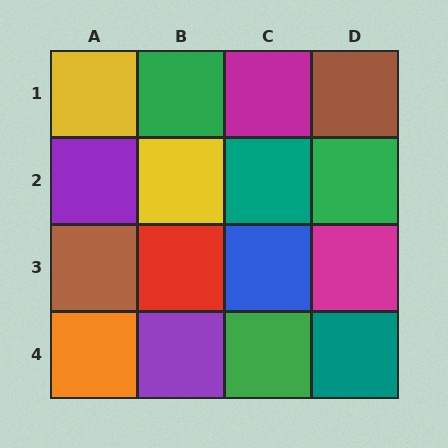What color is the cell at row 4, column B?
Purple.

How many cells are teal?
2 cells are teal.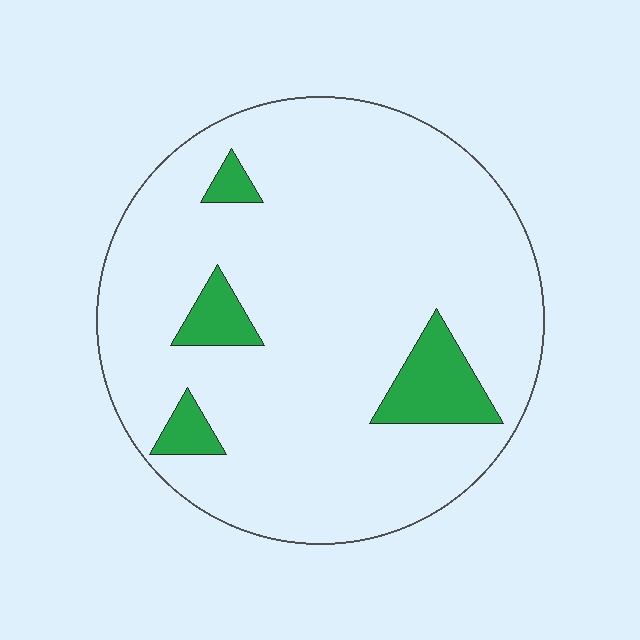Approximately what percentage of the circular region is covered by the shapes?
Approximately 10%.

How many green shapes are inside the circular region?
4.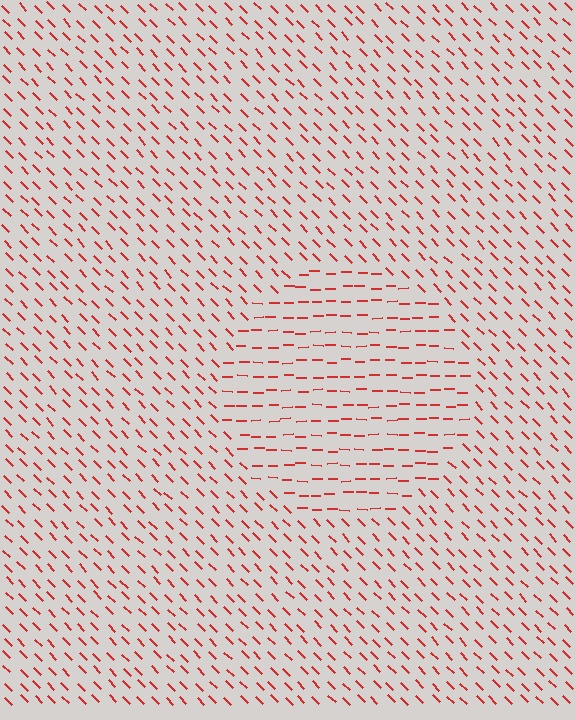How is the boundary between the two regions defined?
The boundary is defined purely by a change in line orientation (approximately 45 degrees difference). All lines are the same color and thickness.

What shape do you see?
I see a circle.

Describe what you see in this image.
The image is filled with small red line segments. A circle region in the image has lines oriented differently from the surrounding lines, creating a visible texture boundary.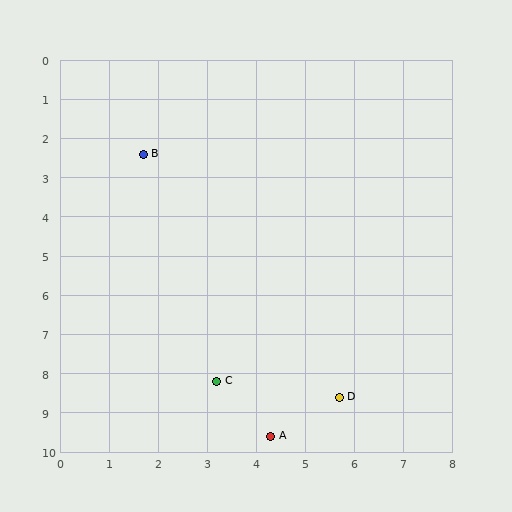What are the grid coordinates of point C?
Point C is at approximately (3.2, 8.2).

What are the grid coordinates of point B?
Point B is at approximately (1.7, 2.4).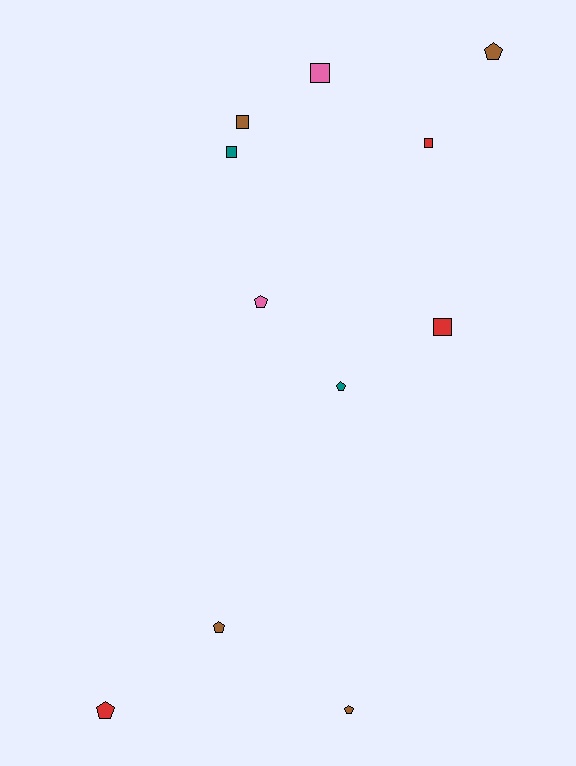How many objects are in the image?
There are 11 objects.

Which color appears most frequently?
Brown, with 4 objects.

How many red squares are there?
There are 2 red squares.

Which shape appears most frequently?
Pentagon, with 6 objects.